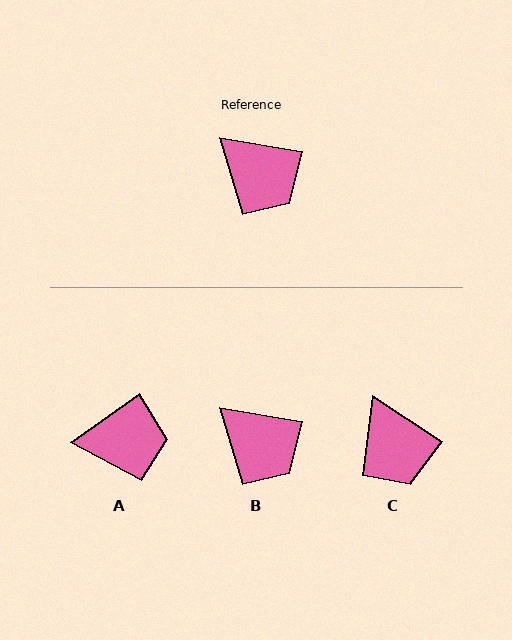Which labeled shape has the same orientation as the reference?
B.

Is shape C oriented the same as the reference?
No, it is off by about 23 degrees.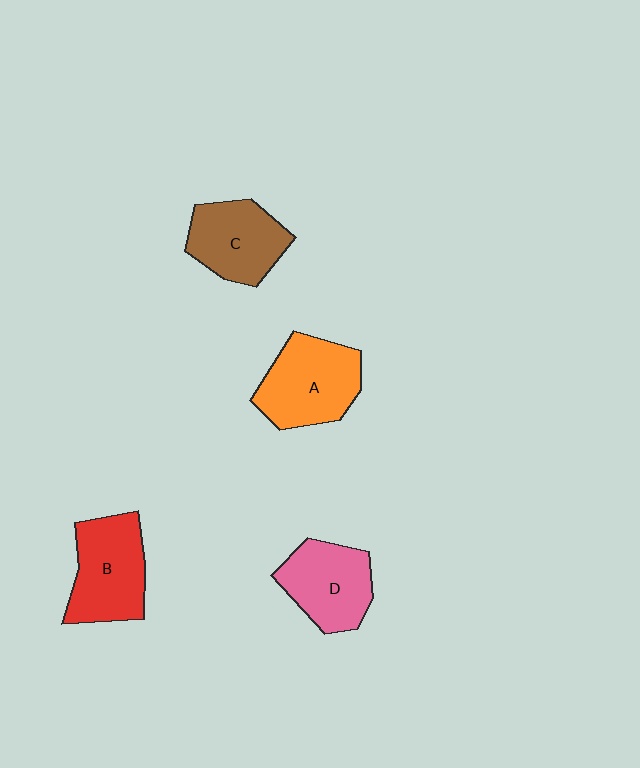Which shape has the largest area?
Shape A (orange).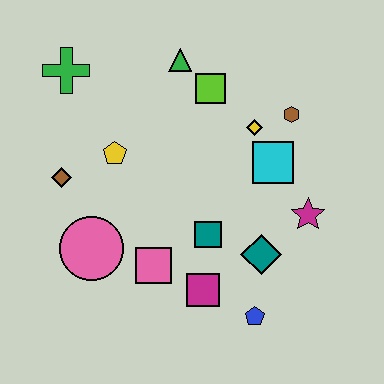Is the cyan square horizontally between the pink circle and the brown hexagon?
Yes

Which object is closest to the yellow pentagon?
The brown diamond is closest to the yellow pentagon.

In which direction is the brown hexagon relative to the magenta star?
The brown hexagon is above the magenta star.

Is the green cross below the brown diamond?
No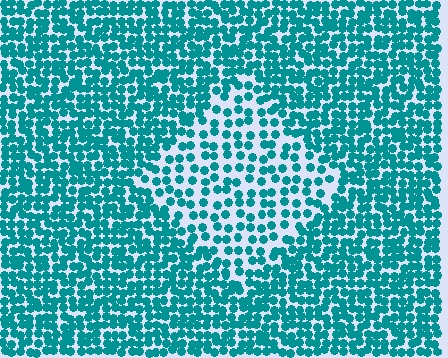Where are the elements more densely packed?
The elements are more densely packed outside the diamond boundary.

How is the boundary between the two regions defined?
The boundary is defined by a change in element density (approximately 1.9x ratio). All elements are the same color, size, and shape.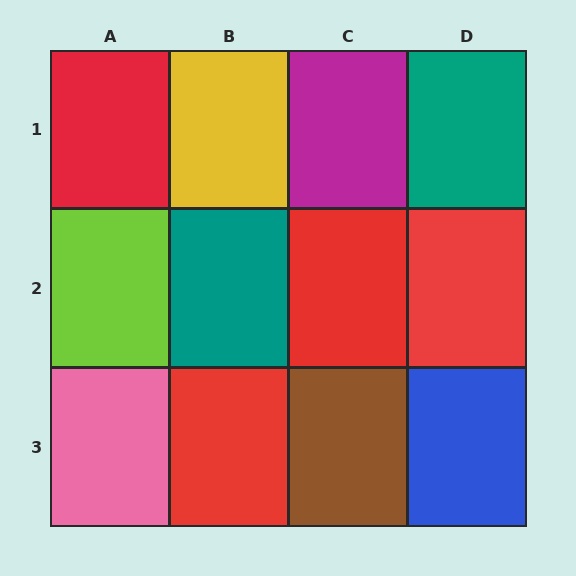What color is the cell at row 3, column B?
Red.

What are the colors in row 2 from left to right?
Lime, teal, red, red.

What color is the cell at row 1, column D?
Teal.